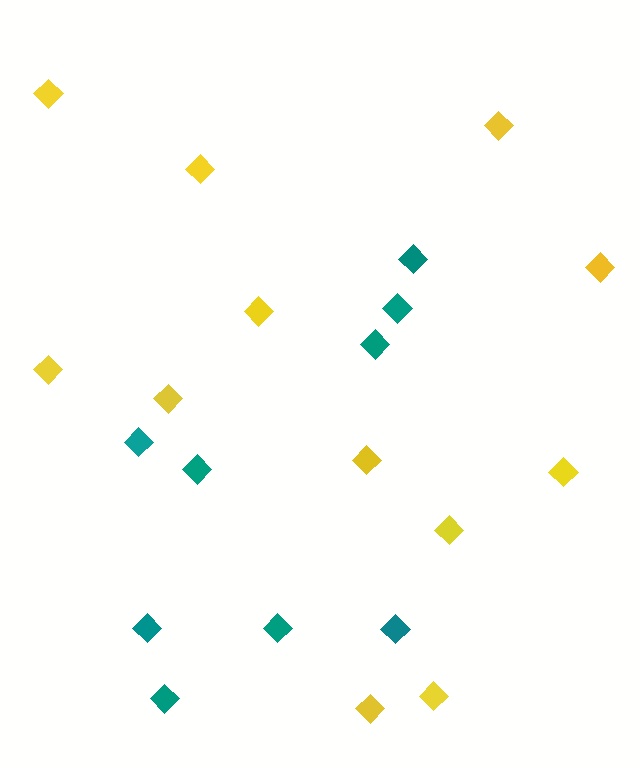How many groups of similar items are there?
There are 2 groups: one group of yellow diamonds (12) and one group of teal diamonds (9).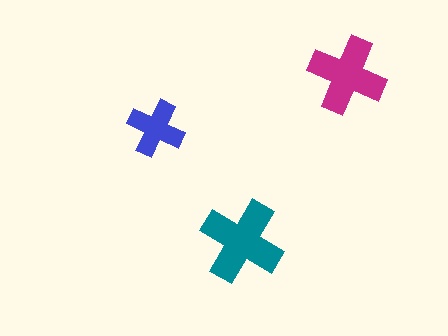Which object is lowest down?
The teal cross is bottommost.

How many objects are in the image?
There are 3 objects in the image.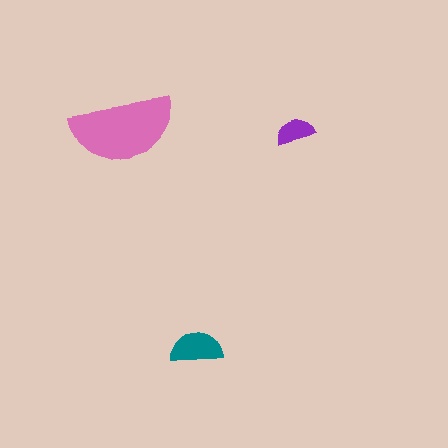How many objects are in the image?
There are 3 objects in the image.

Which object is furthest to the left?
The pink semicircle is leftmost.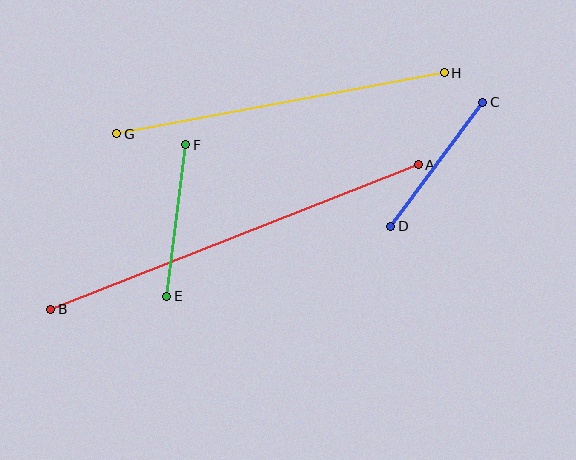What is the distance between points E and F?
The distance is approximately 152 pixels.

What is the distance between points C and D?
The distance is approximately 155 pixels.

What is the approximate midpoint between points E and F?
The midpoint is at approximately (176, 220) pixels.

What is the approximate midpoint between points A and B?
The midpoint is at approximately (234, 237) pixels.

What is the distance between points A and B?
The distance is approximately 395 pixels.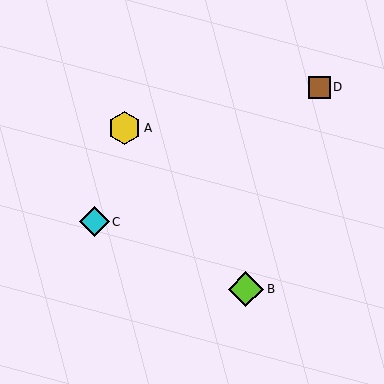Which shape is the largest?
The lime diamond (labeled B) is the largest.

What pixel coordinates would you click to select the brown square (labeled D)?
Click at (319, 87) to select the brown square D.